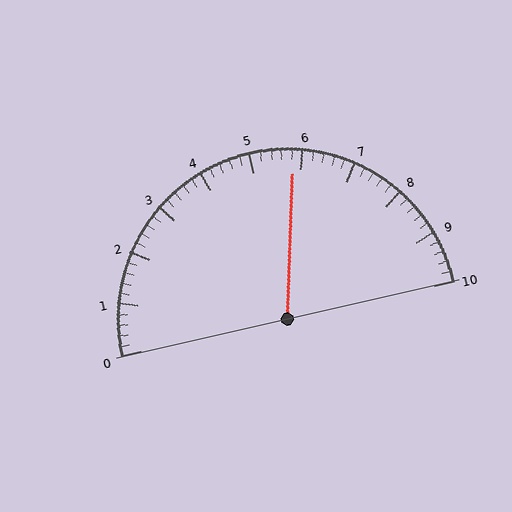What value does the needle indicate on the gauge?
The needle indicates approximately 5.8.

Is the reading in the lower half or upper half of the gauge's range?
The reading is in the upper half of the range (0 to 10).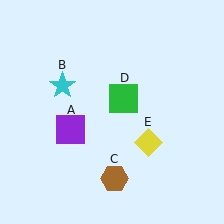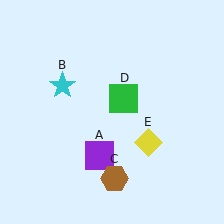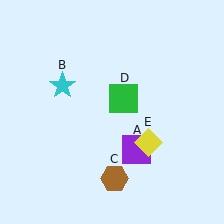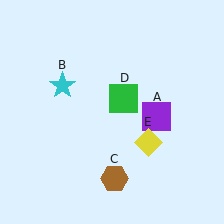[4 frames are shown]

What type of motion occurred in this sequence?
The purple square (object A) rotated counterclockwise around the center of the scene.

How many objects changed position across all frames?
1 object changed position: purple square (object A).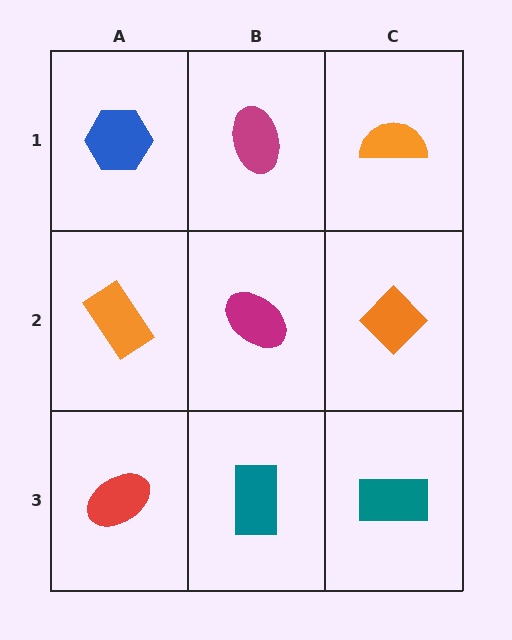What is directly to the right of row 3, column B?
A teal rectangle.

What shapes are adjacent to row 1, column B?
A magenta ellipse (row 2, column B), a blue hexagon (row 1, column A), an orange semicircle (row 1, column C).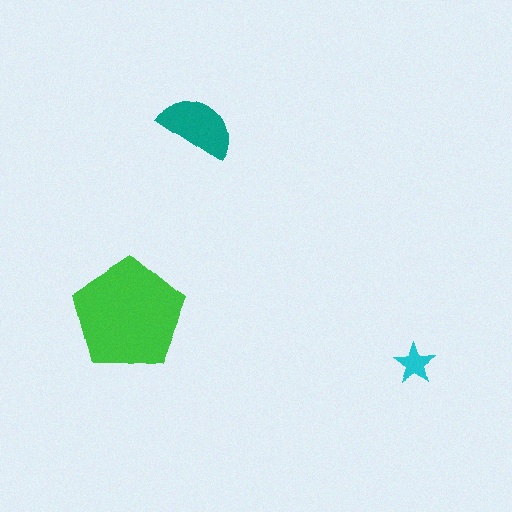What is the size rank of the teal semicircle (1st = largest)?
2nd.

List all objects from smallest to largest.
The cyan star, the teal semicircle, the green pentagon.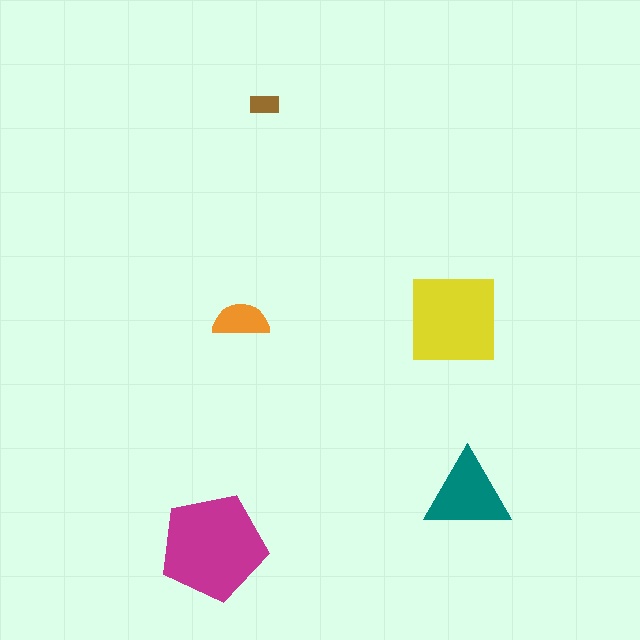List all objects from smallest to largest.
The brown rectangle, the orange semicircle, the teal triangle, the yellow square, the magenta pentagon.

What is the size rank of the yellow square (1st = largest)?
2nd.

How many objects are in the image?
There are 5 objects in the image.